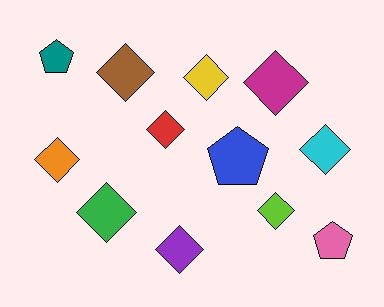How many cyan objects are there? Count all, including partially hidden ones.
There is 1 cyan object.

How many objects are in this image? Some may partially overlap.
There are 12 objects.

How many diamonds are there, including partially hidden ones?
There are 9 diamonds.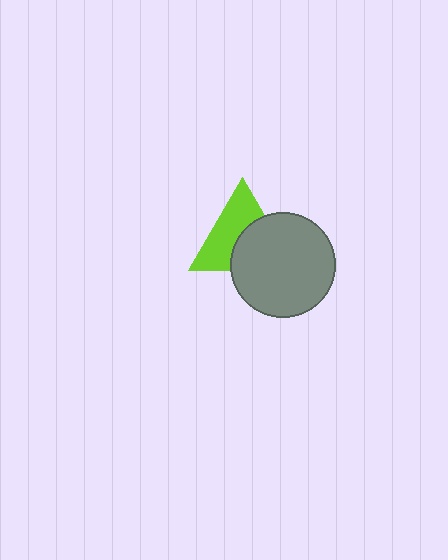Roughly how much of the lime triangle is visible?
About half of it is visible (roughly 54%).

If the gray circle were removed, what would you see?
You would see the complete lime triangle.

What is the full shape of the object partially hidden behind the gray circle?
The partially hidden object is a lime triangle.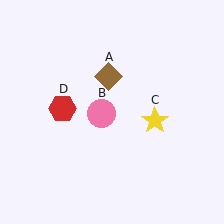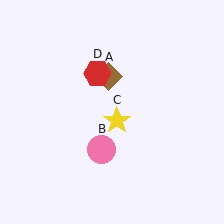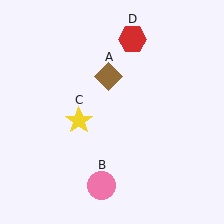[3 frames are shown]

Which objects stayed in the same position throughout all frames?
Brown diamond (object A) remained stationary.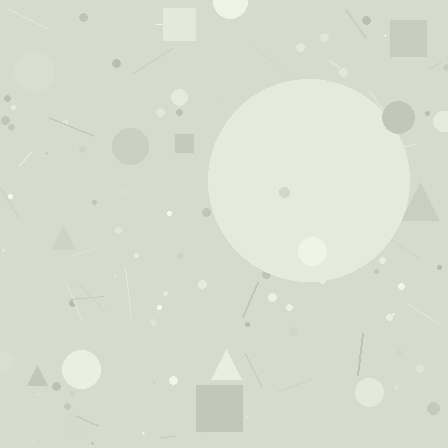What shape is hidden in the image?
A circle is hidden in the image.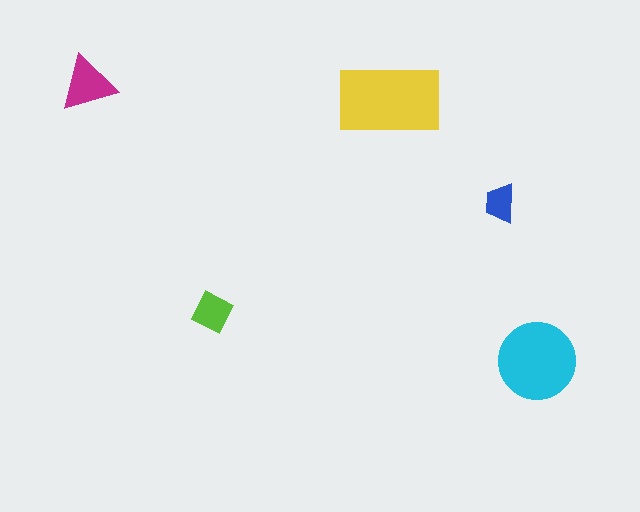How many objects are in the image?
There are 5 objects in the image.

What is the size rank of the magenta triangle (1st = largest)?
3rd.